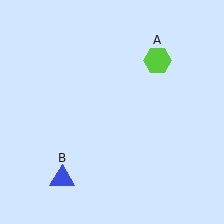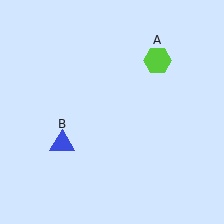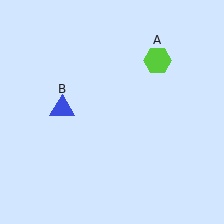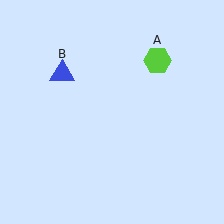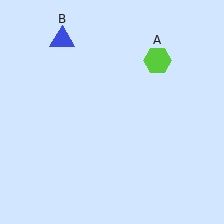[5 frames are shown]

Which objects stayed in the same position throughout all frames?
Lime hexagon (object A) remained stationary.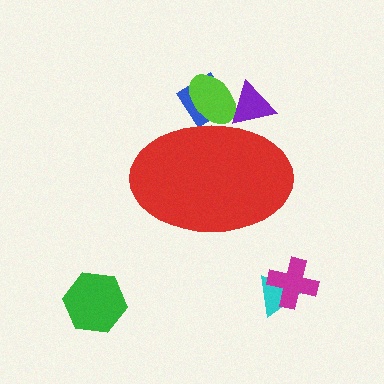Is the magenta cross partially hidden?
No, the magenta cross is fully visible.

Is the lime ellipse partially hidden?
Yes, the lime ellipse is partially hidden behind the red ellipse.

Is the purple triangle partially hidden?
Yes, the purple triangle is partially hidden behind the red ellipse.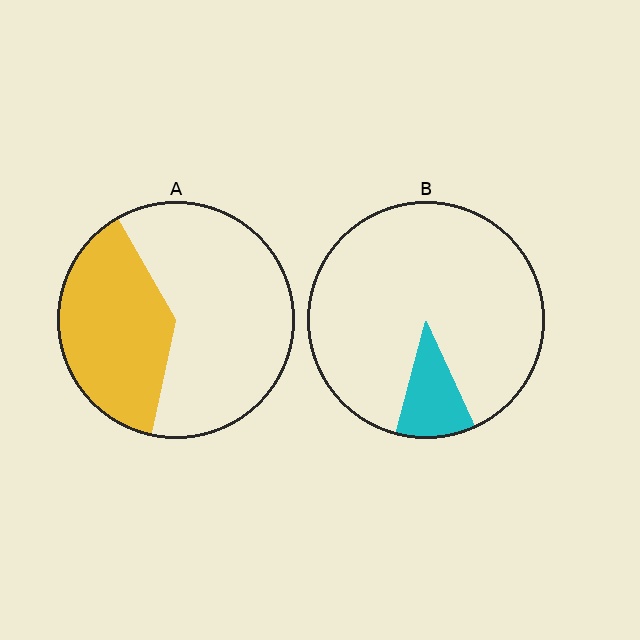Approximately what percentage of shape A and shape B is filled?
A is approximately 40% and B is approximately 10%.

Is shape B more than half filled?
No.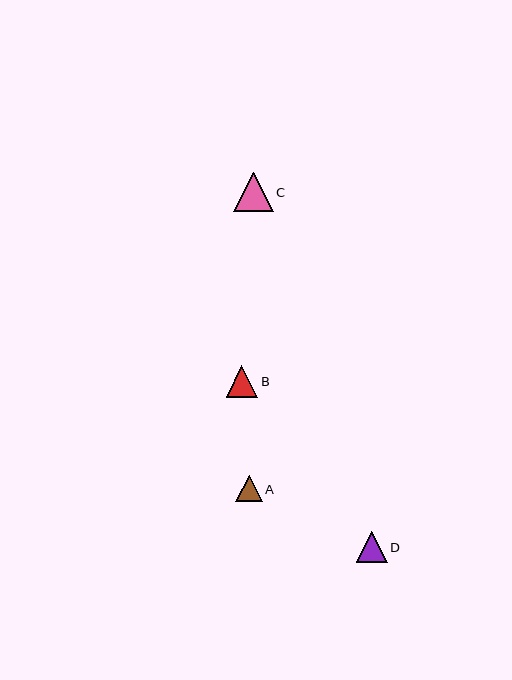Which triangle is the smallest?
Triangle A is the smallest with a size of approximately 26 pixels.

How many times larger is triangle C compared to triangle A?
Triangle C is approximately 1.5 times the size of triangle A.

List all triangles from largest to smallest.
From largest to smallest: C, B, D, A.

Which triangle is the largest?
Triangle C is the largest with a size of approximately 40 pixels.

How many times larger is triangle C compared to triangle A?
Triangle C is approximately 1.5 times the size of triangle A.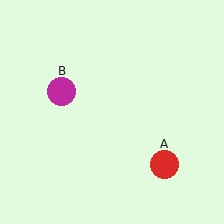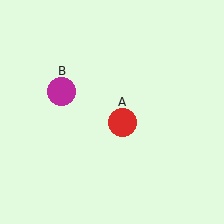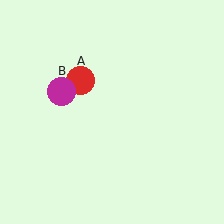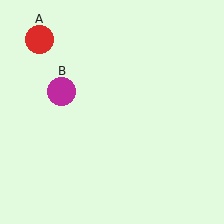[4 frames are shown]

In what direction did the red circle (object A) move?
The red circle (object A) moved up and to the left.